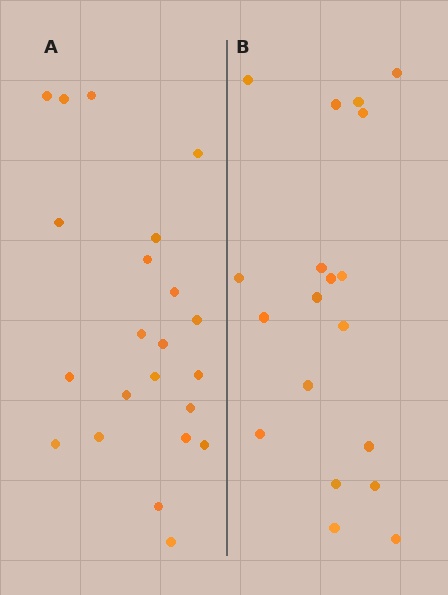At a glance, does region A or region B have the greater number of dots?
Region A (the left region) has more dots.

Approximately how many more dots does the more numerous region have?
Region A has just a few more — roughly 2 or 3 more dots than region B.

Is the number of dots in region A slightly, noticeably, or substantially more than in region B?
Region A has only slightly more — the two regions are fairly close. The ratio is roughly 1.2 to 1.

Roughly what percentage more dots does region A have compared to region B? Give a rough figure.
About 15% more.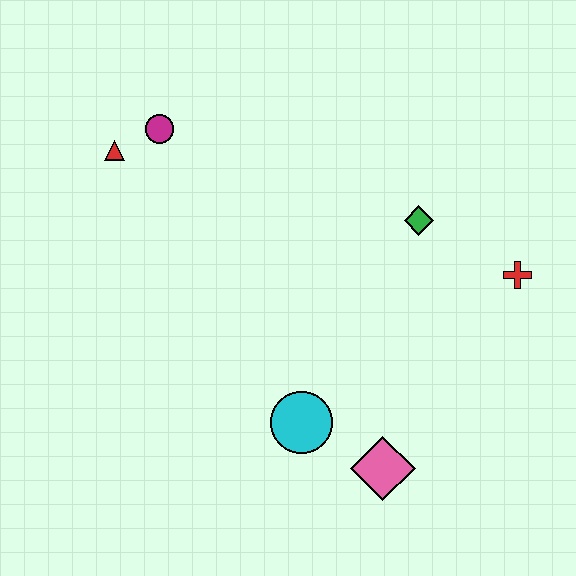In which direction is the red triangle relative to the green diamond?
The red triangle is to the left of the green diamond.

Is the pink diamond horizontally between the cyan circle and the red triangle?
No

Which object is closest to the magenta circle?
The red triangle is closest to the magenta circle.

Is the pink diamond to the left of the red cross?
Yes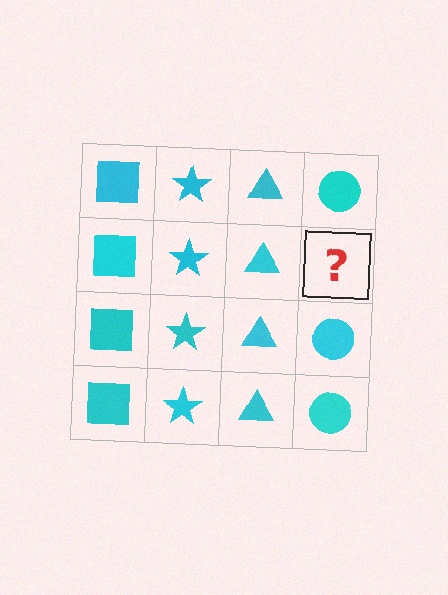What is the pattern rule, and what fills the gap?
The rule is that each column has a consistent shape. The gap should be filled with a cyan circle.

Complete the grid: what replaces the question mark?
The question mark should be replaced with a cyan circle.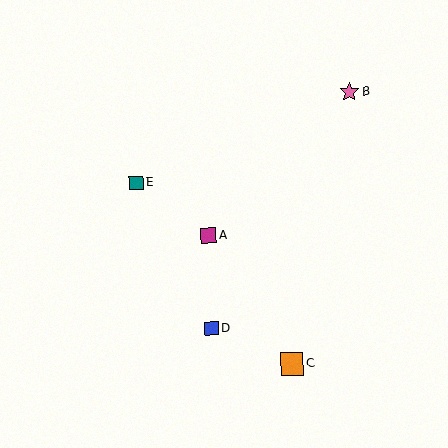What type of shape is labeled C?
Shape C is an orange square.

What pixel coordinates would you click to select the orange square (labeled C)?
Click at (292, 364) to select the orange square C.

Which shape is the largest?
The orange square (labeled C) is the largest.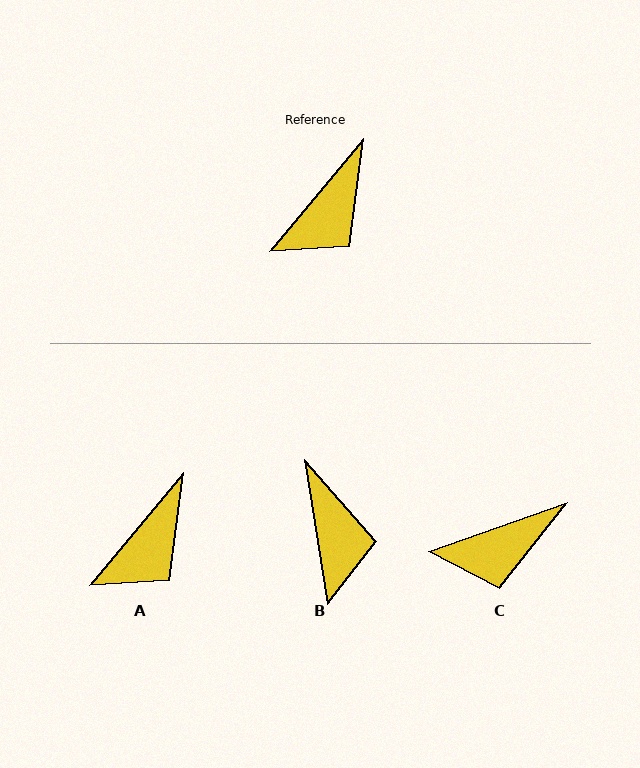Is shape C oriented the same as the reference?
No, it is off by about 31 degrees.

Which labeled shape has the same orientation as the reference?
A.